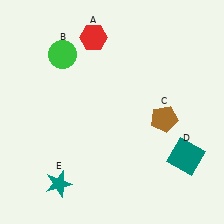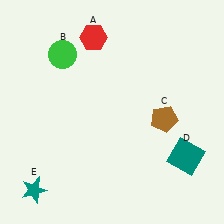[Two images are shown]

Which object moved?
The teal star (E) moved left.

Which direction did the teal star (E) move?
The teal star (E) moved left.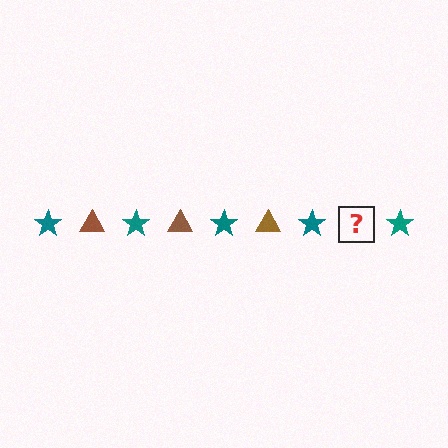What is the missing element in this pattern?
The missing element is a brown triangle.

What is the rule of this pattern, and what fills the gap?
The rule is that the pattern alternates between teal star and brown triangle. The gap should be filled with a brown triangle.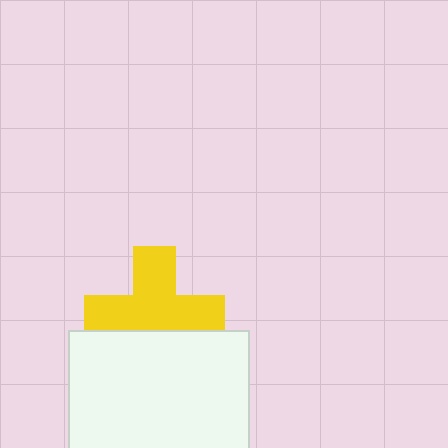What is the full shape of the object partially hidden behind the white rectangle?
The partially hidden object is a yellow cross.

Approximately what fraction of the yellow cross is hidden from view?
Roughly 32% of the yellow cross is hidden behind the white rectangle.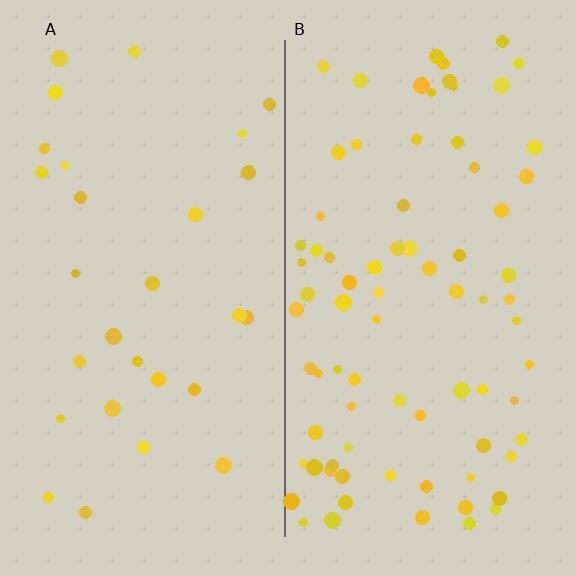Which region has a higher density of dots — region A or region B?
B (the right).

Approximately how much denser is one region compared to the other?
Approximately 2.8× — region B over region A.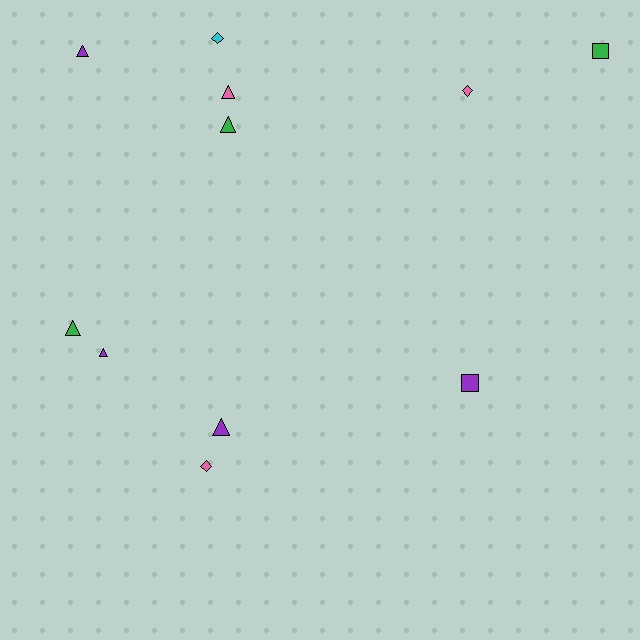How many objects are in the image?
There are 11 objects.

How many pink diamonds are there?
There are 2 pink diamonds.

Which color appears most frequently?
Purple, with 4 objects.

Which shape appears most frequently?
Triangle, with 6 objects.